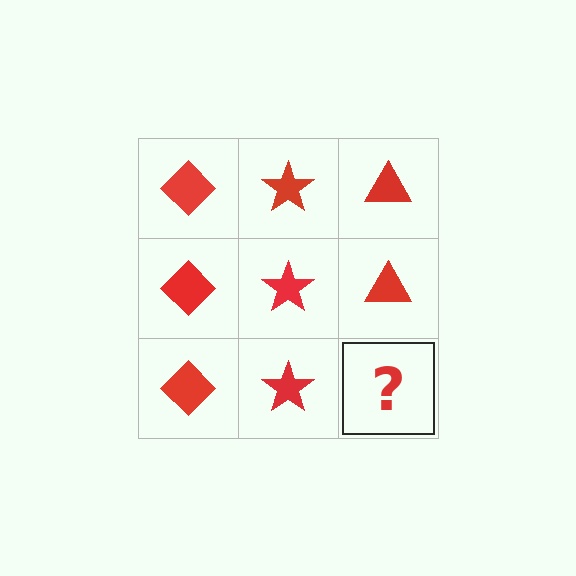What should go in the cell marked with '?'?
The missing cell should contain a red triangle.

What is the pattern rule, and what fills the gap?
The rule is that each column has a consistent shape. The gap should be filled with a red triangle.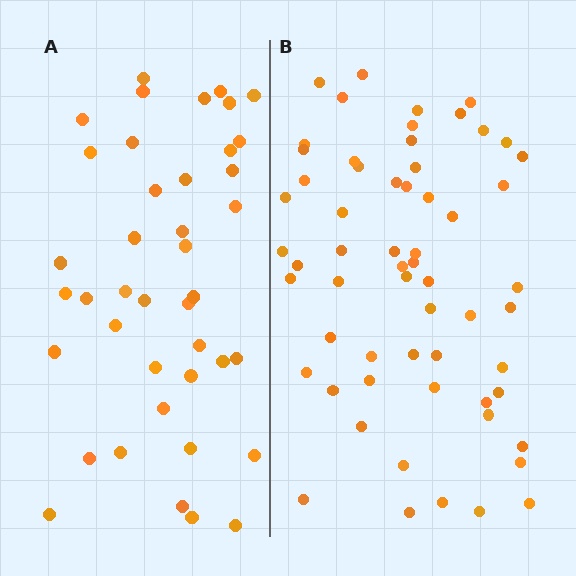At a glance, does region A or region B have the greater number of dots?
Region B (the right region) has more dots.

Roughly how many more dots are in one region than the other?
Region B has approximately 20 more dots than region A.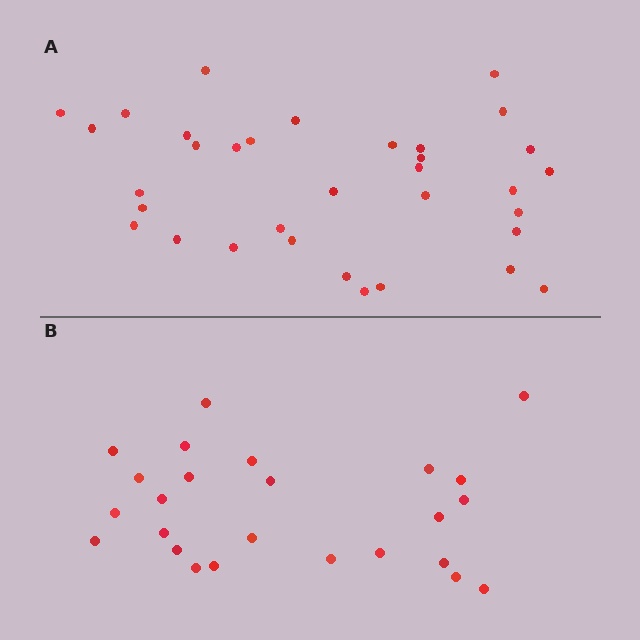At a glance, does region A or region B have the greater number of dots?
Region A (the top region) has more dots.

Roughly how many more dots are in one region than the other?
Region A has roughly 8 or so more dots than region B.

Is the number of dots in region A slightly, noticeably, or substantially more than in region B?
Region A has noticeably more, but not dramatically so. The ratio is roughly 1.4 to 1.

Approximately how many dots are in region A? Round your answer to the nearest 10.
About 30 dots. (The exact count is 34, which rounds to 30.)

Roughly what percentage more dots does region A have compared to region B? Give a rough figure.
About 35% more.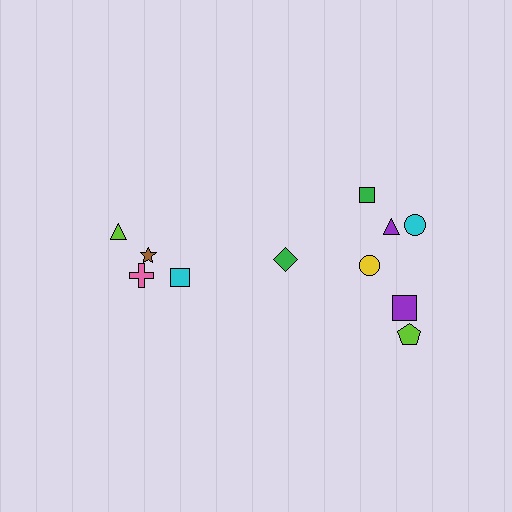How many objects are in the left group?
There are 4 objects.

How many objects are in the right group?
There are 7 objects.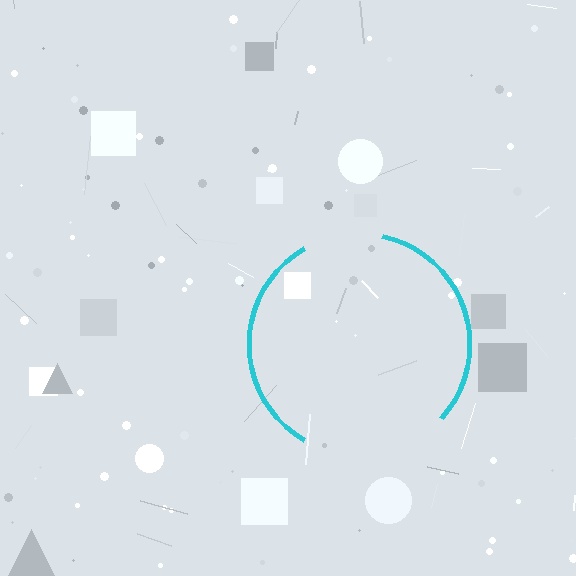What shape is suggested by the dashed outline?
The dashed outline suggests a circle.